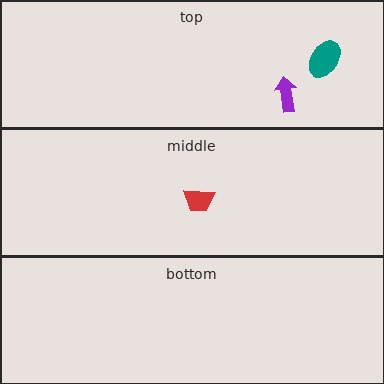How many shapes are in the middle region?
1.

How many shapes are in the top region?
2.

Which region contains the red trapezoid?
The middle region.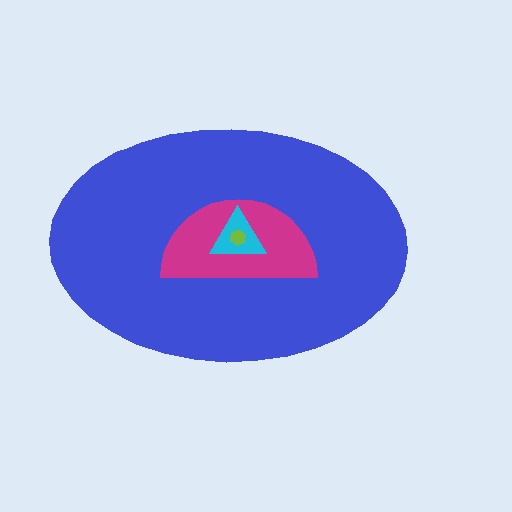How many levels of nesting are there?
4.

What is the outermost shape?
The blue ellipse.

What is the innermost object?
The lime hexagon.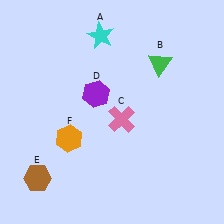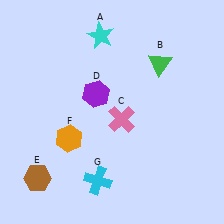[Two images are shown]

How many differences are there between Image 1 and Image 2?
There is 1 difference between the two images.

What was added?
A cyan cross (G) was added in Image 2.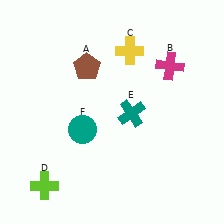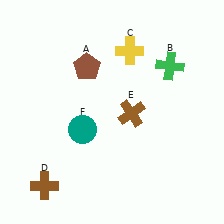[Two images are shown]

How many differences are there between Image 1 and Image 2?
There are 3 differences between the two images.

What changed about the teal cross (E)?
In Image 1, E is teal. In Image 2, it changed to brown.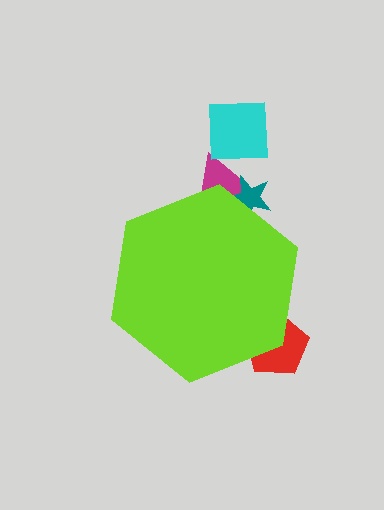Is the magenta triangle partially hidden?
Yes, the magenta triangle is partially hidden behind the lime hexagon.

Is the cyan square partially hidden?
No, the cyan square is fully visible.